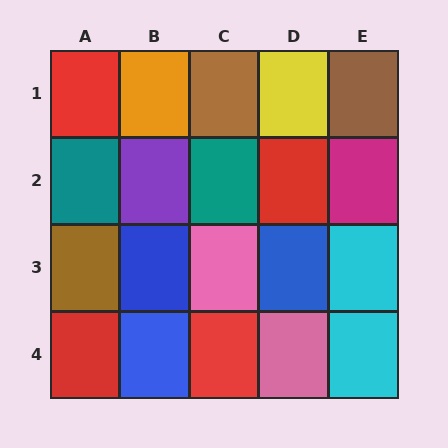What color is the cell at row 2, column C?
Teal.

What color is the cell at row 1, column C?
Brown.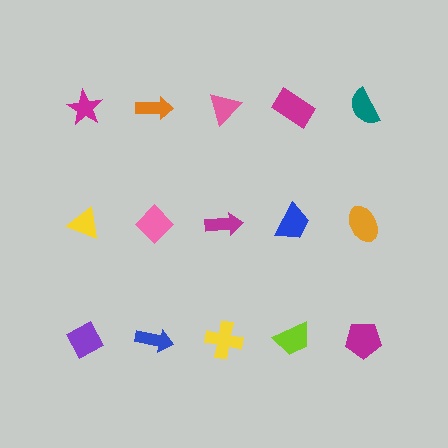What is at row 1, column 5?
A teal semicircle.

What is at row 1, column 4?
A magenta rectangle.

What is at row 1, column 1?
A magenta star.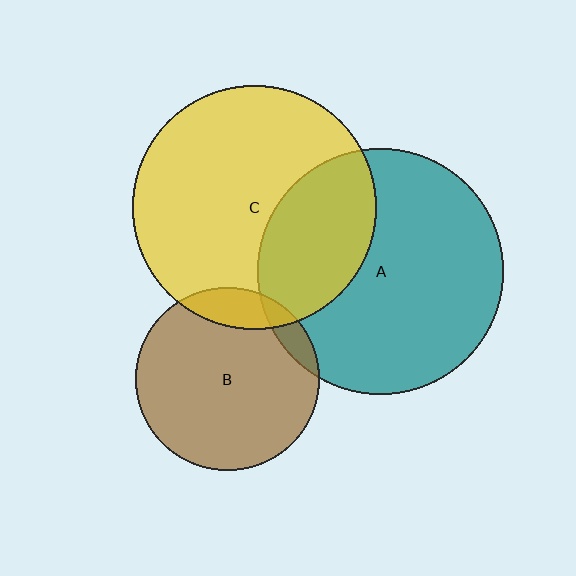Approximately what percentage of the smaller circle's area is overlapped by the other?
Approximately 30%.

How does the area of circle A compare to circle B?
Approximately 1.8 times.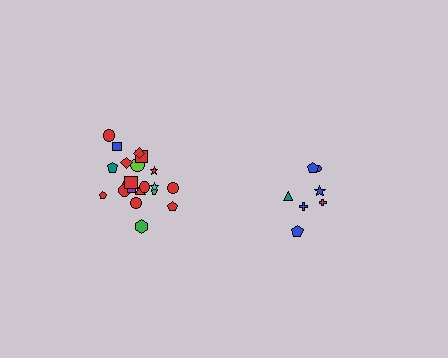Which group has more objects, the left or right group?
The left group.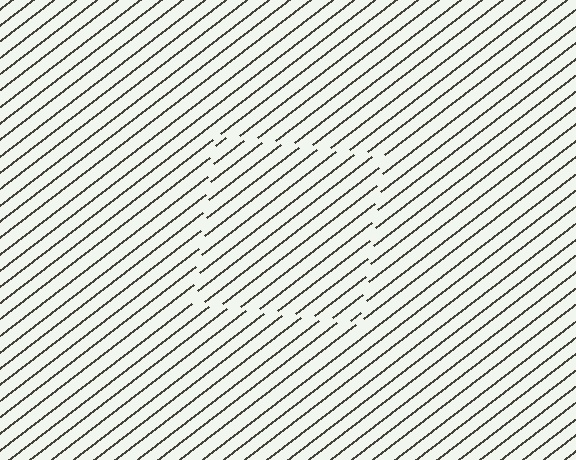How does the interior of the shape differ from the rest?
The interior of the shape contains the same grating, shifted by half a period — the contour is defined by the phase discontinuity where line-ends from the inner and outer gratings abut.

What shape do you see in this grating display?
An illusory square. The interior of the shape contains the same grating, shifted by half a period — the contour is defined by the phase discontinuity where line-ends from the inner and outer gratings abut.